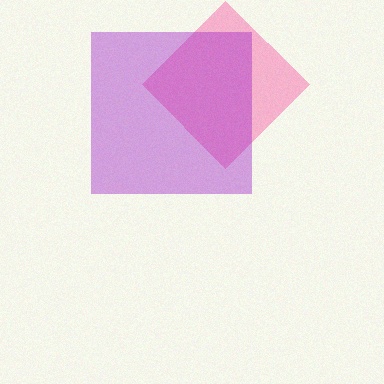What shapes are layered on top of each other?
The layered shapes are: a pink diamond, a purple square.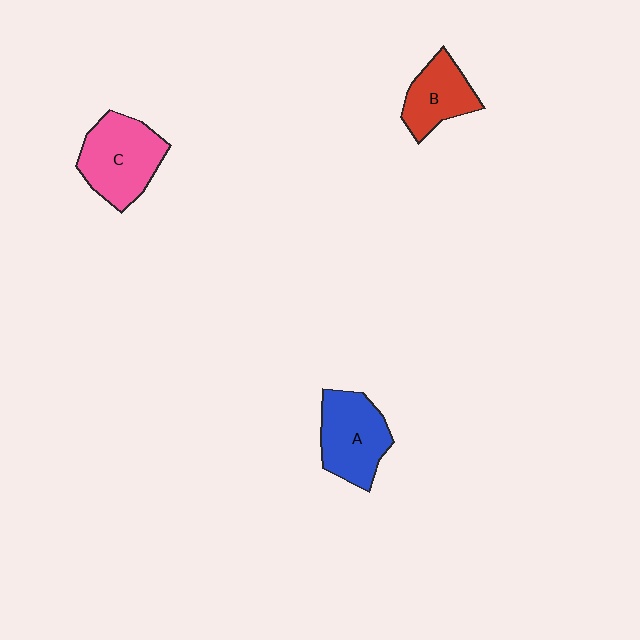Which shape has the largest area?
Shape C (pink).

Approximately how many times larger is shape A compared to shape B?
Approximately 1.3 times.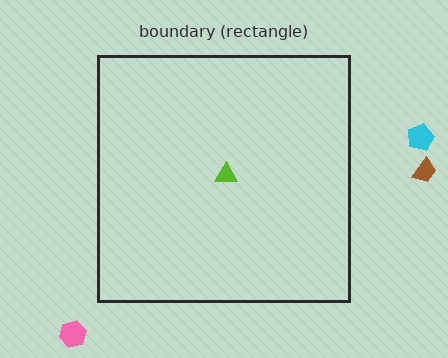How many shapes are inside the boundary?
1 inside, 3 outside.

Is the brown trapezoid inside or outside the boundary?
Outside.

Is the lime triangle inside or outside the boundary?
Inside.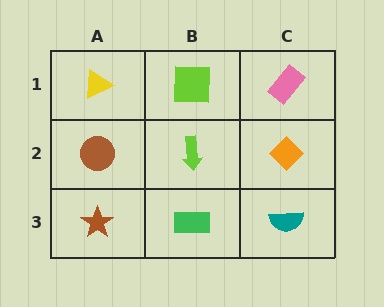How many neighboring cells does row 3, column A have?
2.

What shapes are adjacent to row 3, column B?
A lime arrow (row 2, column B), a brown star (row 3, column A), a teal semicircle (row 3, column C).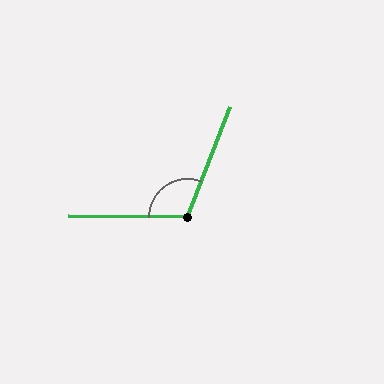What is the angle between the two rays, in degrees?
Approximately 110 degrees.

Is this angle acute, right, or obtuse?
It is obtuse.